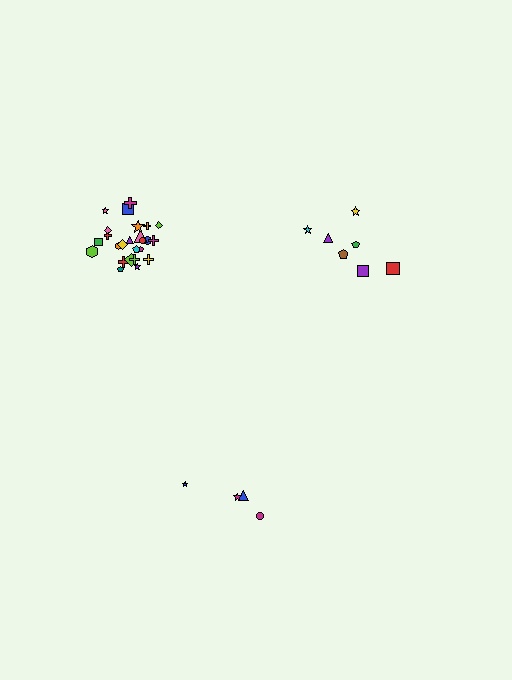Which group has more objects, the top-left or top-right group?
The top-left group.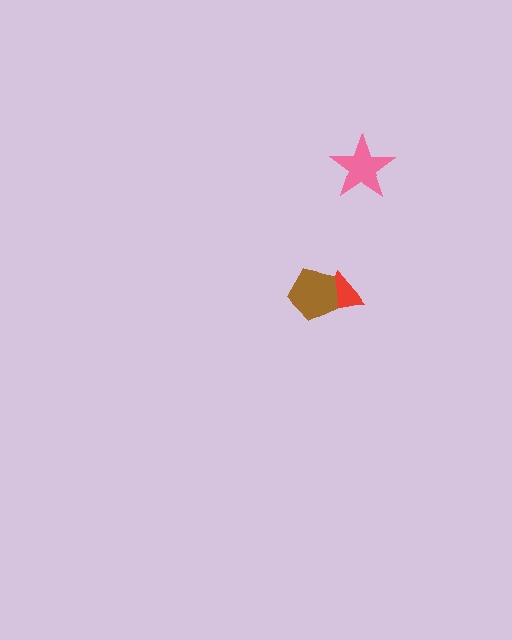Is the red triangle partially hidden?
Yes, it is partially covered by another shape.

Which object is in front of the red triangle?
The brown pentagon is in front of the red triangle.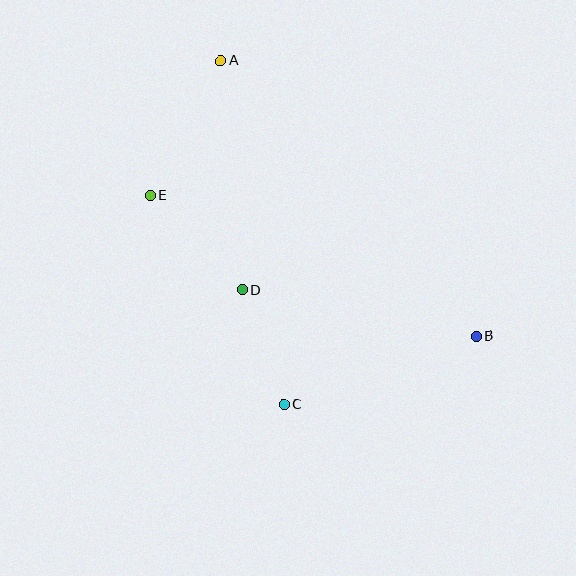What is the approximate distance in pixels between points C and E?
The distance between C and E is approximately 248 pixels.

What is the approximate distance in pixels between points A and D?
The distance between A and D is approximately 230 pixels.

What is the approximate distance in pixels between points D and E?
The distance between D and E is approximately 132 pixels.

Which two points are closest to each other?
Points C and D are closest to each other.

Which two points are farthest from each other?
Points A and B are farthest from each other.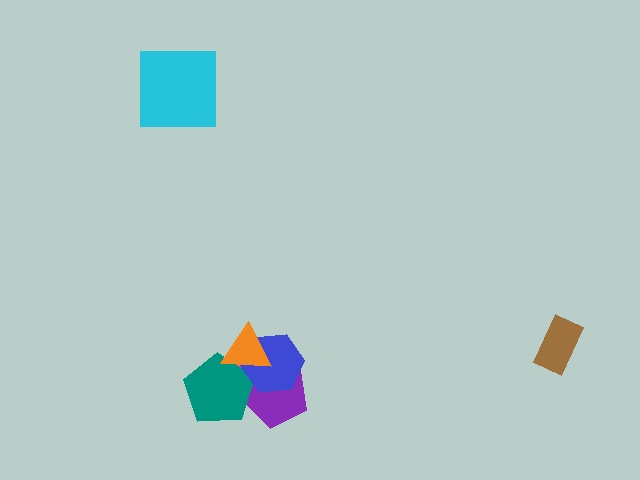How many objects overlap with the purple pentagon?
4 objects overlap with the purple pentagon.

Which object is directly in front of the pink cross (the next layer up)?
The purple pentagon is directly in front of the pink cross.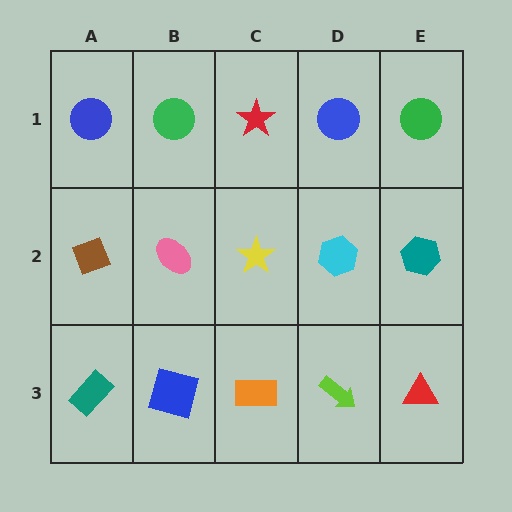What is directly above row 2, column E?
A green circle.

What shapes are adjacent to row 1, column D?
A cyan hexagon (row 2, column D), a red star (row 1, column C), a green circle (row 1, column E).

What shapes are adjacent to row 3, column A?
A brown diamond (row 2, column A), a blue square (row 3, column B).